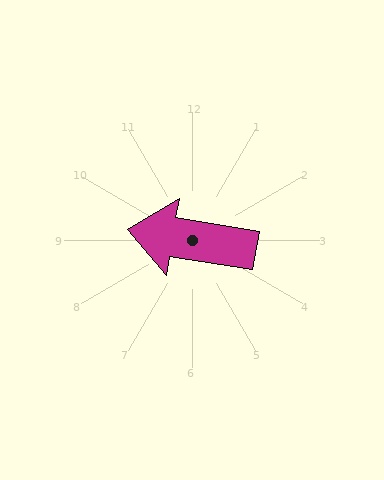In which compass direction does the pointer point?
West.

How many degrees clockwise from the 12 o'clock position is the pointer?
Approximately 279 degrees.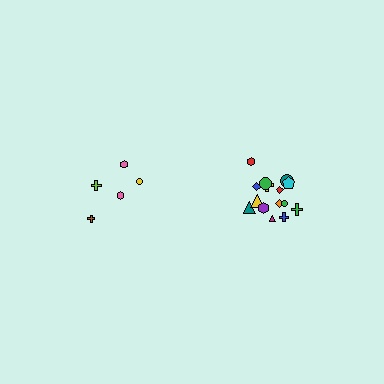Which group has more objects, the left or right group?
The right group.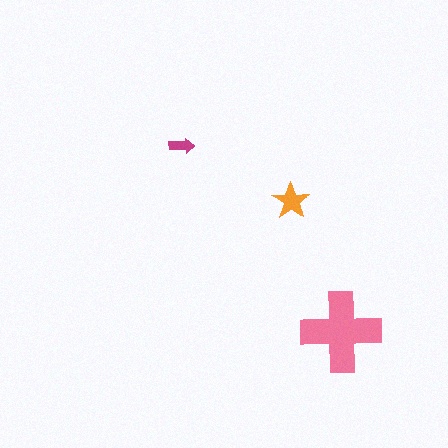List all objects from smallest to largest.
The magenta arrow, the orange star, the pink cross.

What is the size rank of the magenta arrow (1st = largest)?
3rd.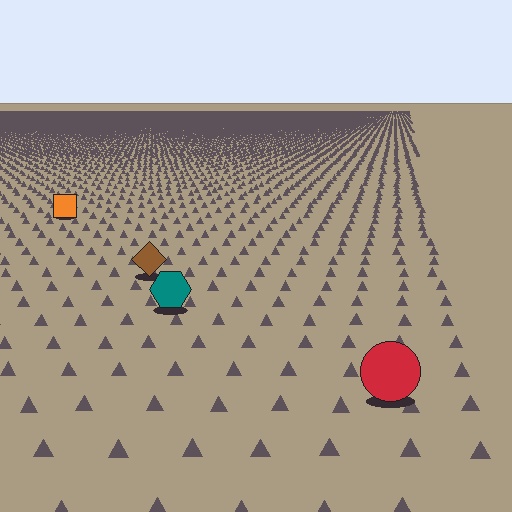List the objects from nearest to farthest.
From nearest to farthest: the red circle, the teal hexagon, the brown diamond, the orange square.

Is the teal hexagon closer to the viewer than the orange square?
Yes. The teal hexagon is closer — you can tell from the texture gradient: the ground texture is coarser near it.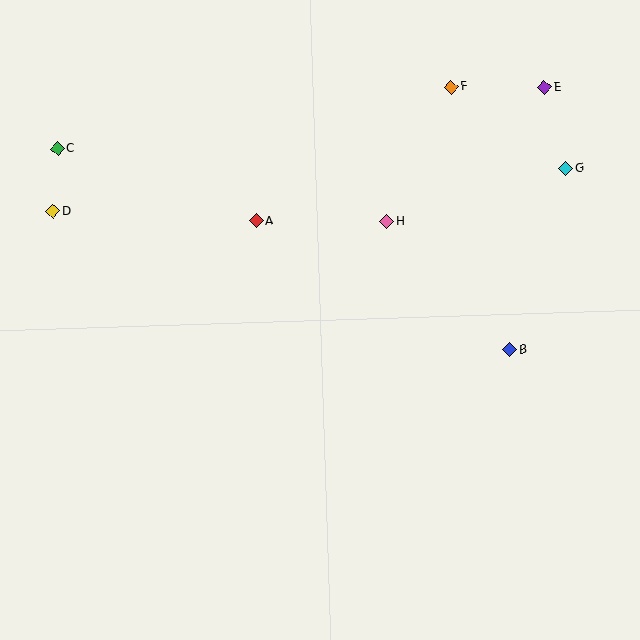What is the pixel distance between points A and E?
The distance between A and E is 318 pixels.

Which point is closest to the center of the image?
Point A at (256, 221) is closest to the center.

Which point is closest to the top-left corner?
Point C is closest to the top-left corner.